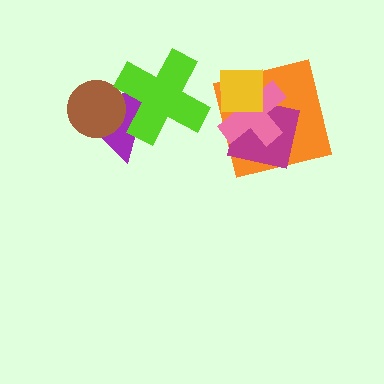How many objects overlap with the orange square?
3 objects overlap with the orange square.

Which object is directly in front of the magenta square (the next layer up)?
The pink cross is directly in front of the magenta square.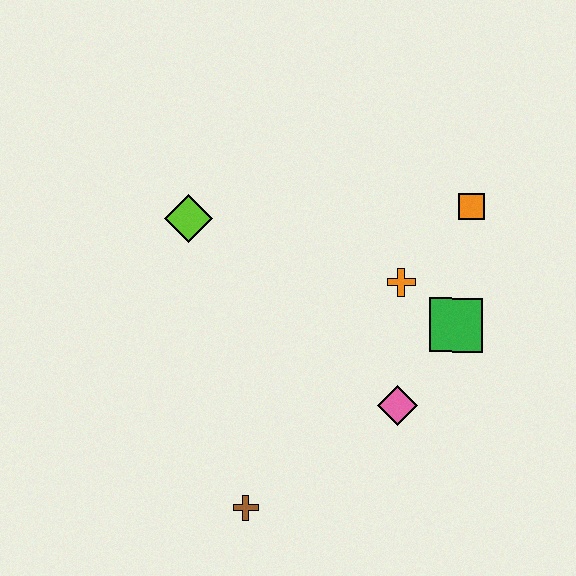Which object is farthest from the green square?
The lime diamond is farthest from the green square.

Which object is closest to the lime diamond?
The orange cross is closest to the lime diamond.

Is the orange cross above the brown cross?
Yes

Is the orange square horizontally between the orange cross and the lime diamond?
No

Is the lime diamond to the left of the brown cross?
Yes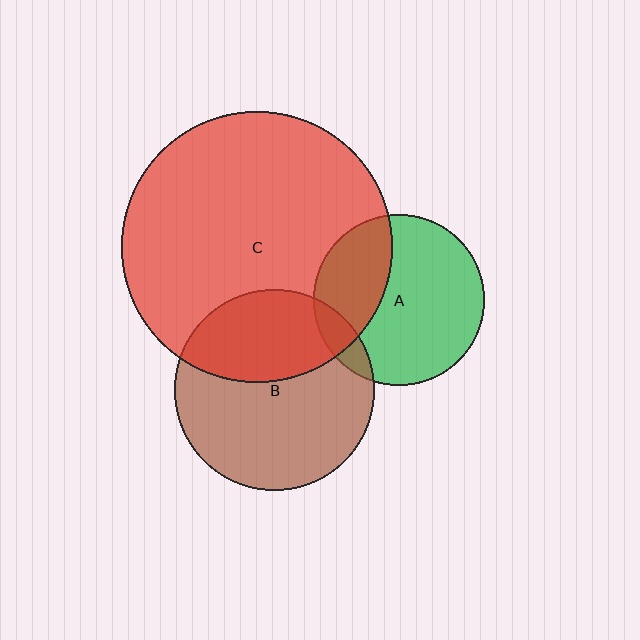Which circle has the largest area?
Circle C (red).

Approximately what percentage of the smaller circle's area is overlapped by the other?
Approximately 30%.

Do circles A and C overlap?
Yes.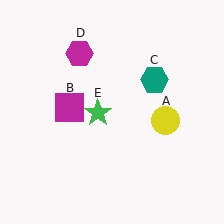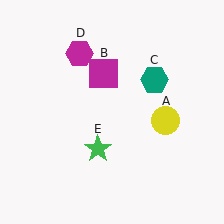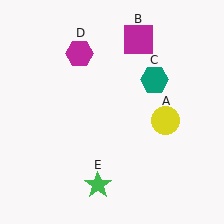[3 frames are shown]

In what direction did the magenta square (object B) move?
The magenta square (object B) moved up and to the right.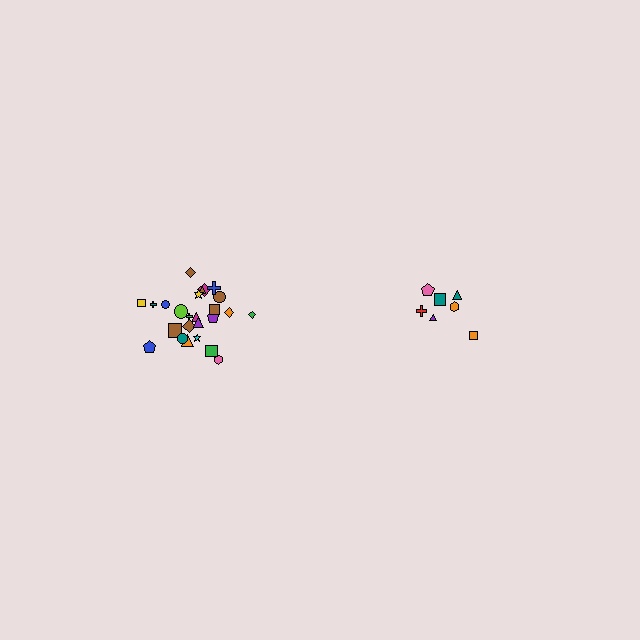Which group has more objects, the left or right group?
The left group.